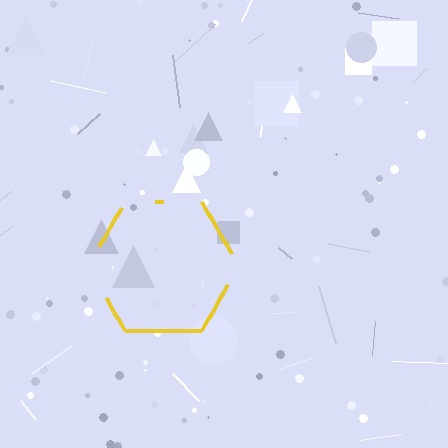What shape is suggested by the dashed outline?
The dashed outline suggests a hexagon.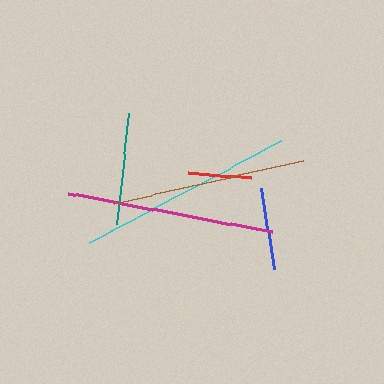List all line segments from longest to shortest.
From longest to shortest: cyan, magenta, brown, teal, blue, red.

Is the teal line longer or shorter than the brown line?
The brown line is longer than the teal line.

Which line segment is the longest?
The cyan line is the longest at approximately 218 pixels.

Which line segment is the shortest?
The red line is the shortest at approximately 64 pixels.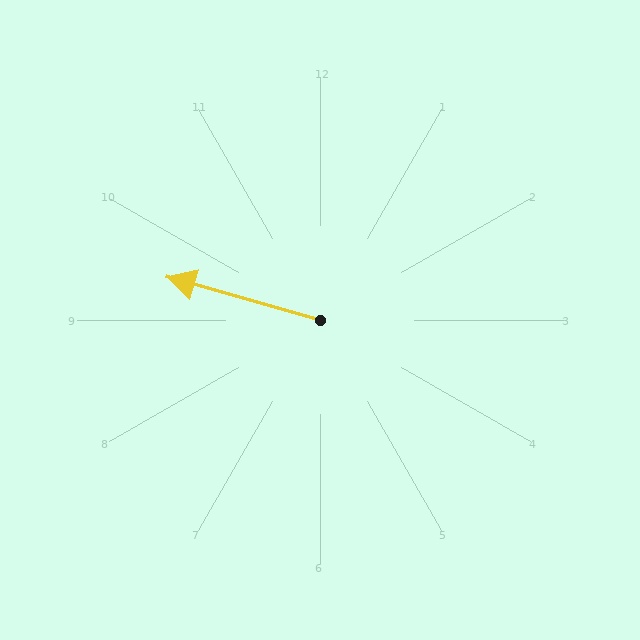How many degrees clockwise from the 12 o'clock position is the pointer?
Approximately 286 degrees.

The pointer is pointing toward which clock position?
Roughly 10 o'clock.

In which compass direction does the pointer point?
West.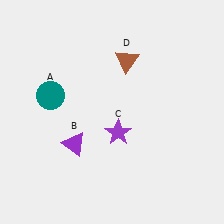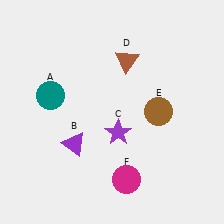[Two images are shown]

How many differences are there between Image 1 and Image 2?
There are 2 differences between the two images.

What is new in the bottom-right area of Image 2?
A magenta circle (F) was added in the bottom-right area of Image 2.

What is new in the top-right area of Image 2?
A brown circle (E) was added in the top-right area of Image 2.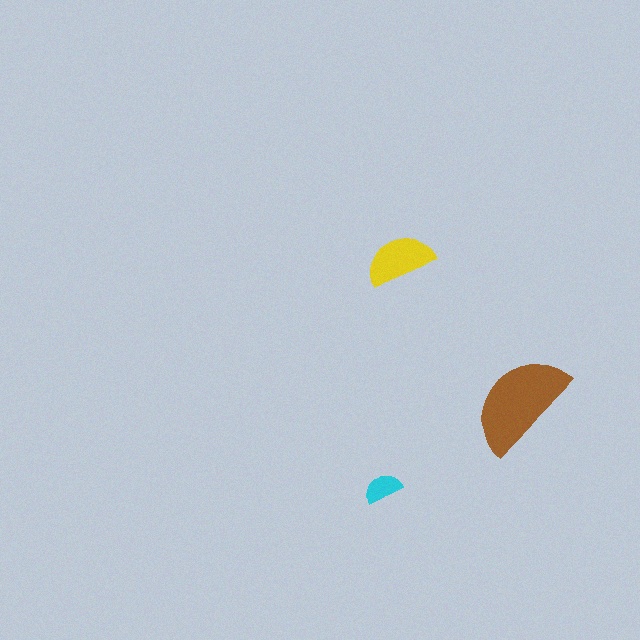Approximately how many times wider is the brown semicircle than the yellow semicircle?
About 1.5 times wider.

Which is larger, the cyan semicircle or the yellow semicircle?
The yellow one.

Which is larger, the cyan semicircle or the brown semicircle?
The brown one.